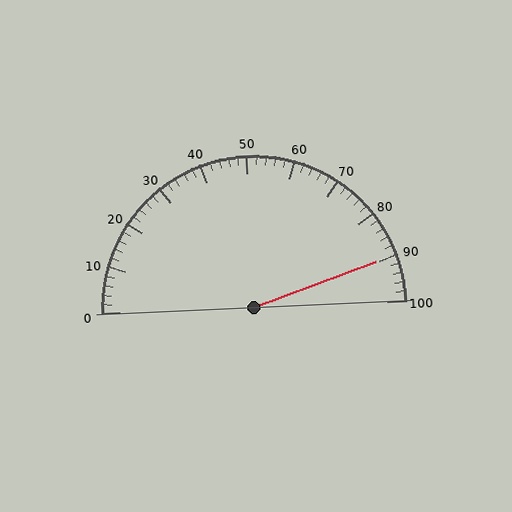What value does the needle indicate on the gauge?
The needle indicates approximately 90.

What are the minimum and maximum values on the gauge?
The gauge ranges from 0 to 100.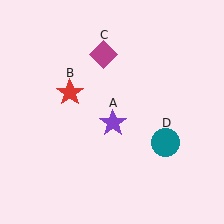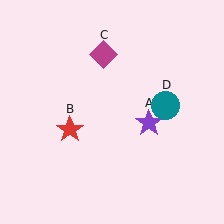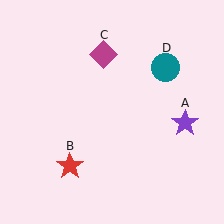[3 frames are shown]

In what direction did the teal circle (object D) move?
The teal circle (object D) moved up.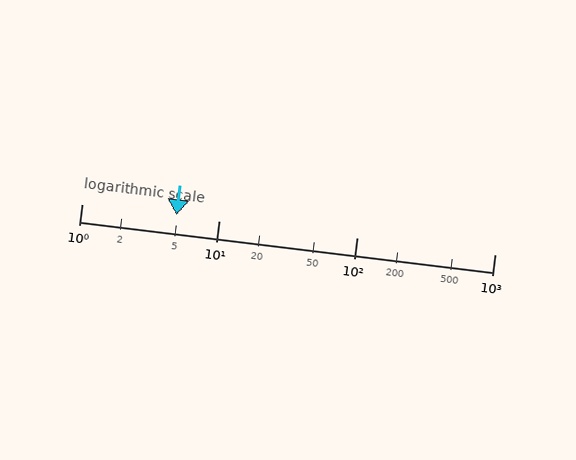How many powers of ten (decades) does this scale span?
The scale spans 3 decades, from 1 to 1000.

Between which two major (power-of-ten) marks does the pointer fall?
The pointer is between 1 and 10.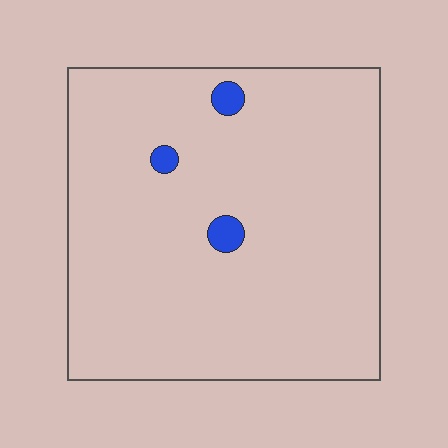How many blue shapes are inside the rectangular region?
3.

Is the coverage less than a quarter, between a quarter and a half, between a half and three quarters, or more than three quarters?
Less than a quarter.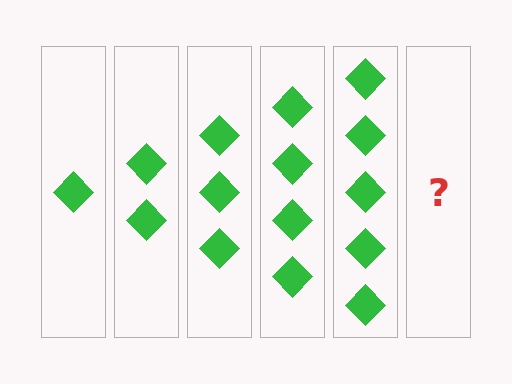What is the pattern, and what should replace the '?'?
The pattern is that each step adds one more diamond. The '?' should be 6 diamonds.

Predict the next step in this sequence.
The next step is 6 diamonds.